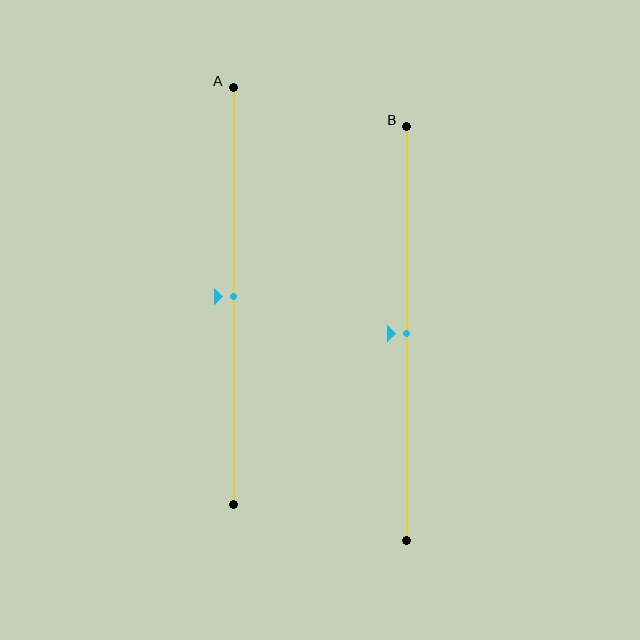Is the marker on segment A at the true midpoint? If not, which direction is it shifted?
Yes, the marker on segment A is at the true midpoint.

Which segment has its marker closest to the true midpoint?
Segment A has its marker closest to the true midpoint.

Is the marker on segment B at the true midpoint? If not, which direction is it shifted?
Yes, the marker on segment B is at the true midpoint.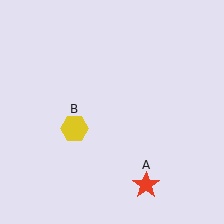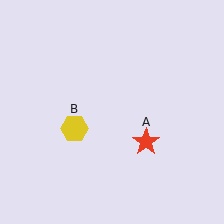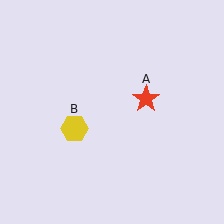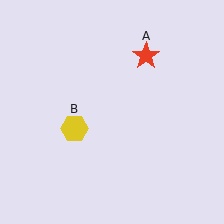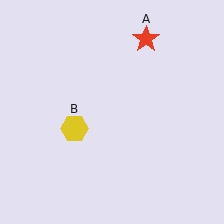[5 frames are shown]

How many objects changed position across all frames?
1 object changed position: red star (object A).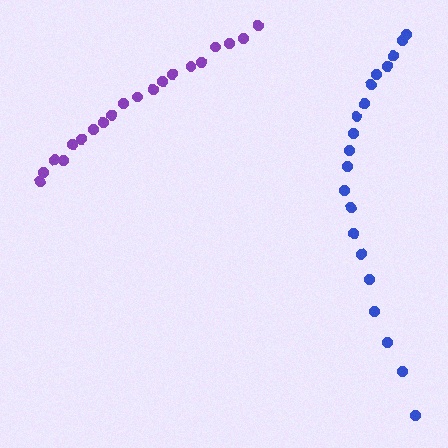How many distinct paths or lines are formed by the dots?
There are 2 distinct paths.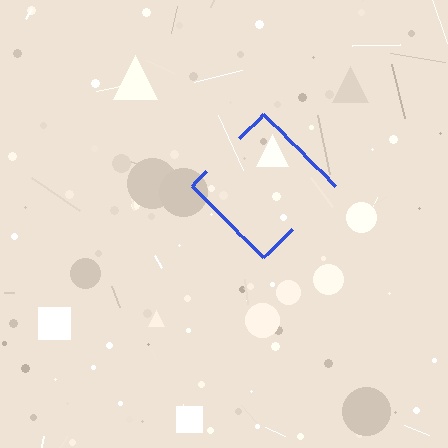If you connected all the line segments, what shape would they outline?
They would outline a diamond.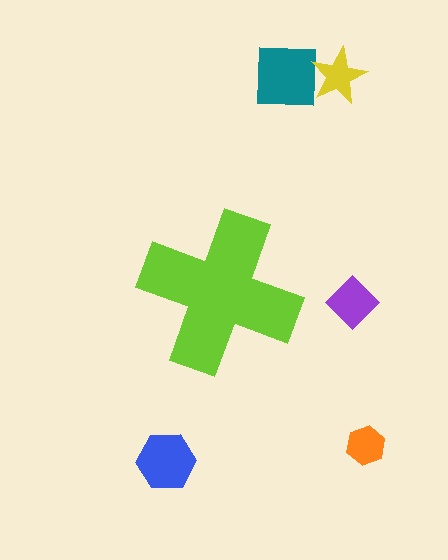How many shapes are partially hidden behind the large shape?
0 shapes are partially hidden.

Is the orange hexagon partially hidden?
No, the orange hexagon is fully visible.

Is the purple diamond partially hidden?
No, the purple diamond is fully visible.